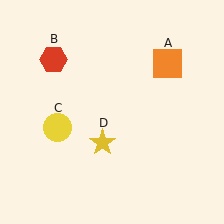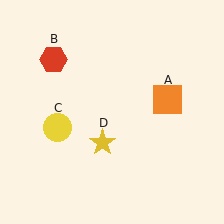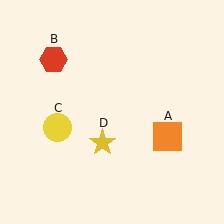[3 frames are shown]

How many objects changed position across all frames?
1 object changed position: orange square (object A).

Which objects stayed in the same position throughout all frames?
Red hexagon (object B) and yellow circle (object C) and yellow star (object D) remained stationary.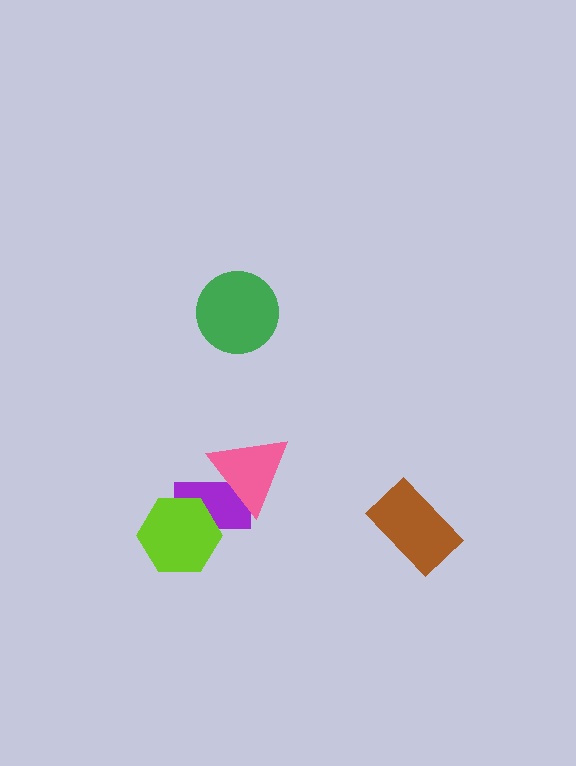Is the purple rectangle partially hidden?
Yes, it is partially covered by another shape.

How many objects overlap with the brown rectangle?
0 objects overlap with the brown rectangle.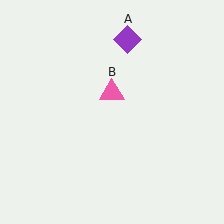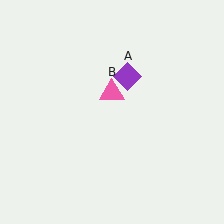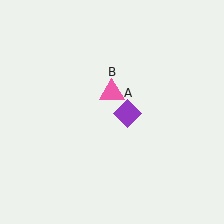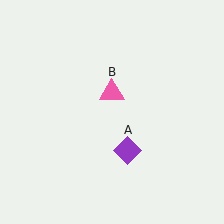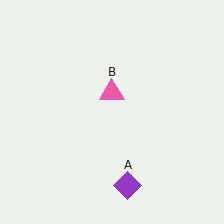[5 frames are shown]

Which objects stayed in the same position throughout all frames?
Pink triangle (object B) remained stationary.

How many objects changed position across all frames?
1 object changed position: purple diamond (object A).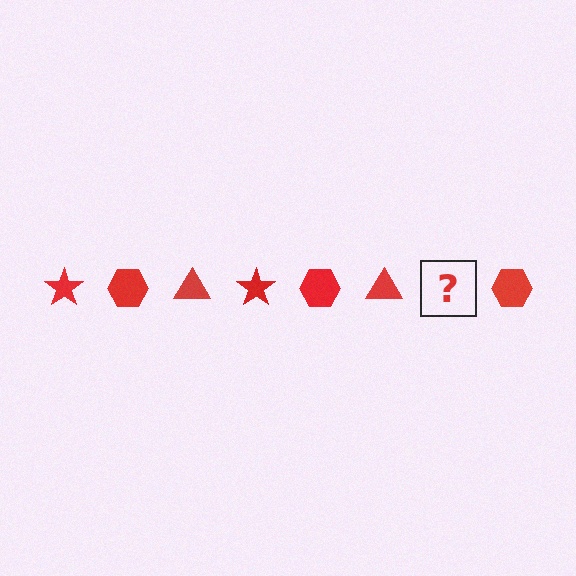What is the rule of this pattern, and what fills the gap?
The rule is that the pattern cycles through star, hexagon, triangle shapes in red. The gap should be filled with a red star.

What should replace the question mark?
The question mark should be replaced with a red star.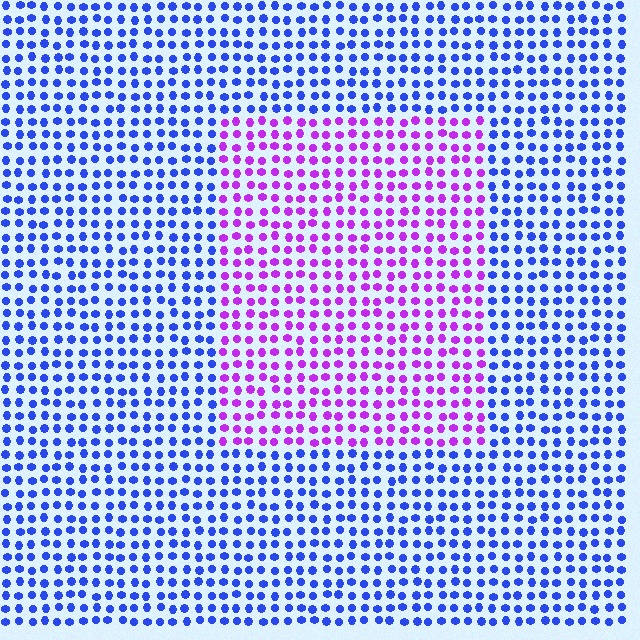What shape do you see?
I see a rectangle.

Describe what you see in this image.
The image is filled with small blue elements in a uniform arrangement. A rectangle-shaped region is visible where the elements are tinted to a slightly different hue, forming a subtle color boundary.